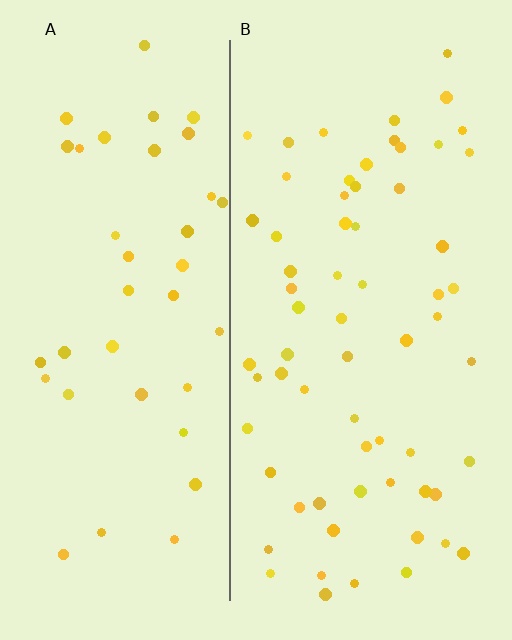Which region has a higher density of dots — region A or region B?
B (the right).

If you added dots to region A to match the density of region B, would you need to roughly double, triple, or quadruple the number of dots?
Approximately double.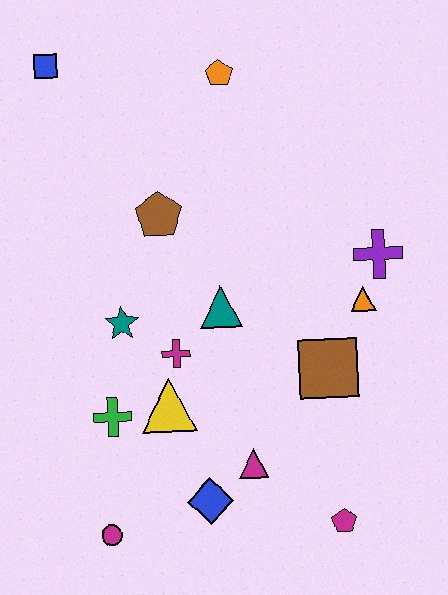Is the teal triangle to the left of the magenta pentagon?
Yes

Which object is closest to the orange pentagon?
The brown pentagon is closest to the orange pentagon.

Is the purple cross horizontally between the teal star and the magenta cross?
No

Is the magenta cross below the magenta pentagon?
No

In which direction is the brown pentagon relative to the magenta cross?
The brown pentagon is above the magenta cross.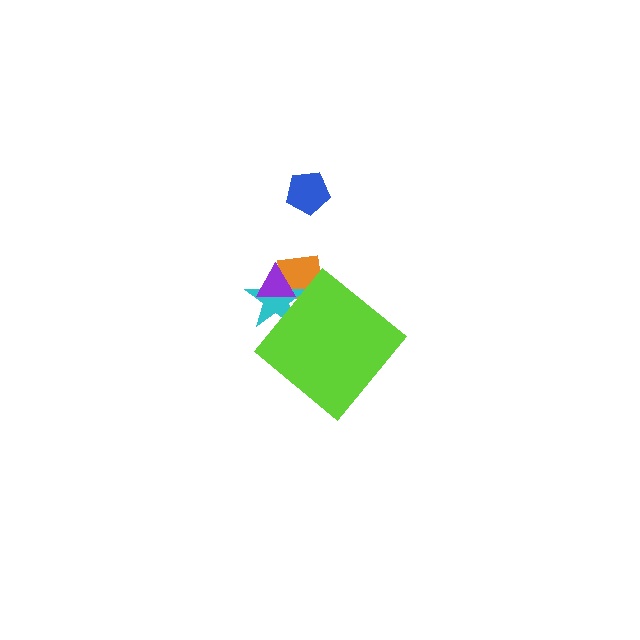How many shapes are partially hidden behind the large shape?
3 shapes are partially hidden.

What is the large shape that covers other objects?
A lime diamond.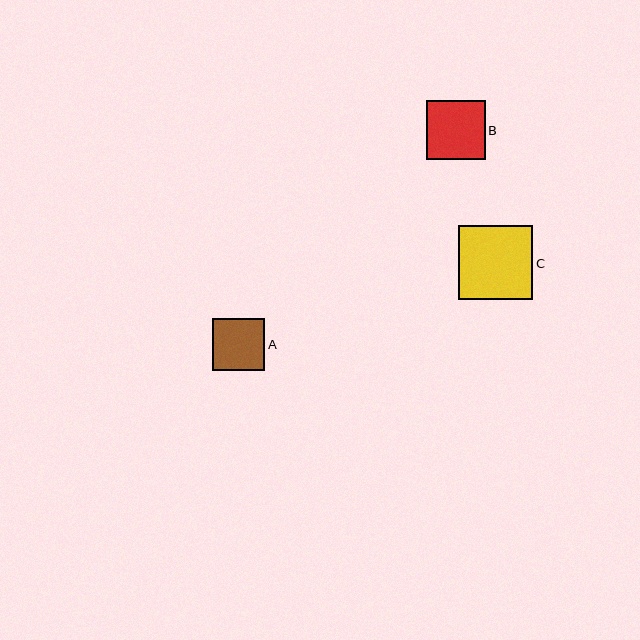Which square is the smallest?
Square A is the smallest with a size of approximately 52 pixels.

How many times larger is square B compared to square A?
Square B is approximately 1.1 times the size of square A.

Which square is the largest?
Square C is the largest with a size of approximately 74 pixels.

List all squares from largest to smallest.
From largest to smallest: C, B, A.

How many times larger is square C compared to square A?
Square C is approximately 1.4 times the size of square A.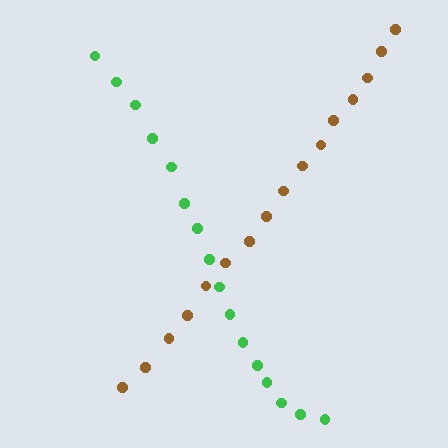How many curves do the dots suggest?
There are 2 distinct paths.